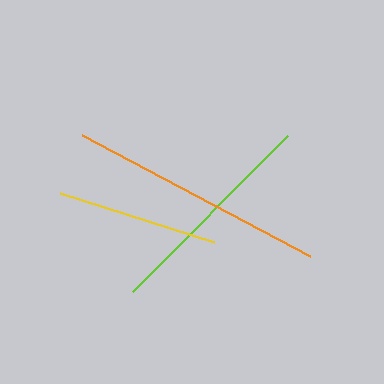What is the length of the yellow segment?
The yellow segment is approximately 161 pixels long.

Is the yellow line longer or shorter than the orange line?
The orange line is longer than the yellow line.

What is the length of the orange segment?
The orange segment is approximately 258 pixels long.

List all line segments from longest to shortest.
From longest to shortest: orange, lime, yellow.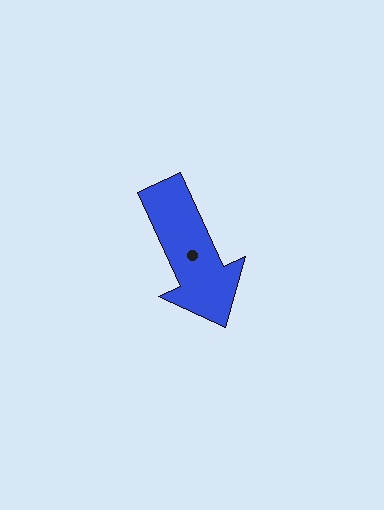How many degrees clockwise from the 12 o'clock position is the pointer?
Approximately 155 degrees.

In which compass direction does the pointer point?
Southeast.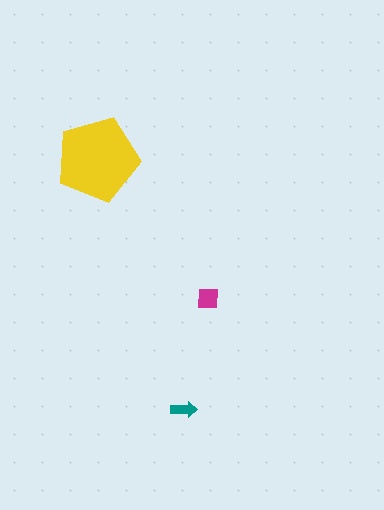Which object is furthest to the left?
The yellow pentagon is leftmost.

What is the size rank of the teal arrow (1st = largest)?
3rd.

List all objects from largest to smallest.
The yellow pentagon, the magenta square, the teal arrow.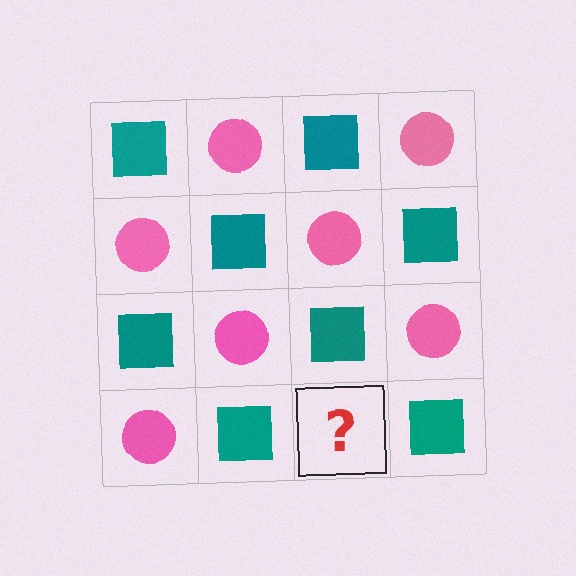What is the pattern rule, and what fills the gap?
The rule is that it alternates teal square and pink circle in a checkerboard pattern. The gap should be filled with a pink circle.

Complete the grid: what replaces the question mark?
The question mark should be replaced with a pink circle.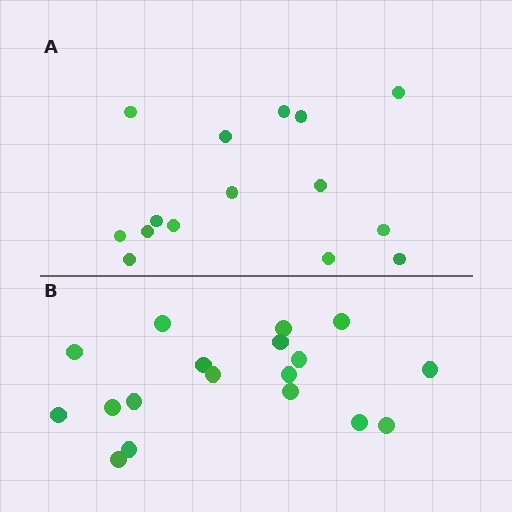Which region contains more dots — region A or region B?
Region B (the bottom region) has more dots.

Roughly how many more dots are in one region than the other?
Region B has just a few more — roughly 2 or 3 more dots than region A.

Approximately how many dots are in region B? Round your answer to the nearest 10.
About 20 dots. (The exact count is 18, which rounds to 20.)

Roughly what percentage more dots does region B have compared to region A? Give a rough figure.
About 20% more.